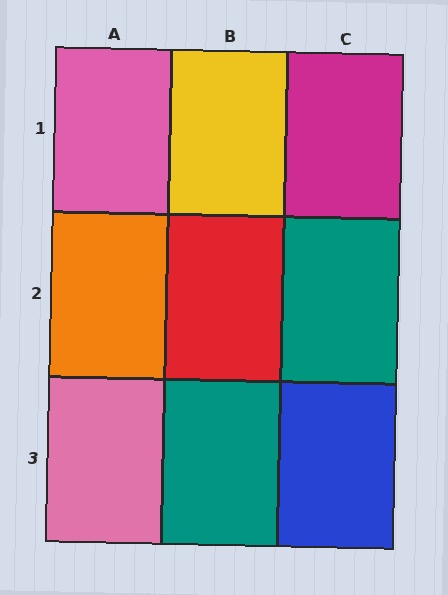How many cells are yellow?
1 cell is yellow.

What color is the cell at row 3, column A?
Pink.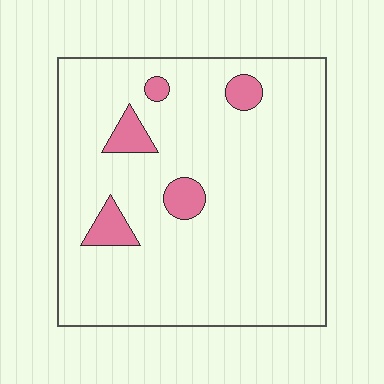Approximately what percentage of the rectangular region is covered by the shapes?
Approximately 10%.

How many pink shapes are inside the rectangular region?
5.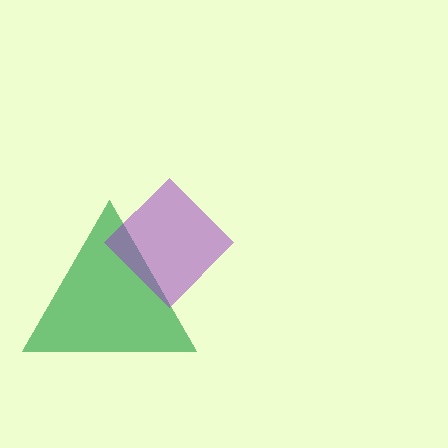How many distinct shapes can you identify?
There are 2 distinct shapes: a green triangle, a purple diamond.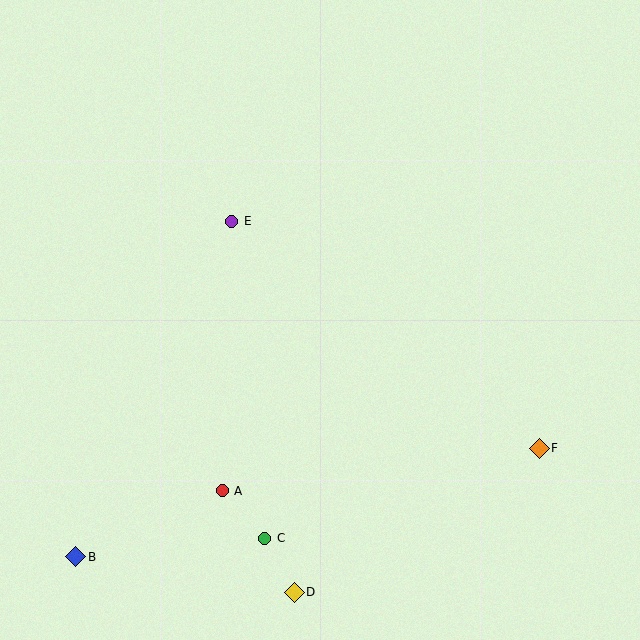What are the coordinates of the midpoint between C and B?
The midpoint between C and B is at (170, 547).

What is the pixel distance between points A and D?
The distance between A and D is 124 pixels.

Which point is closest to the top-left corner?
Point E is closest to the top-left corner.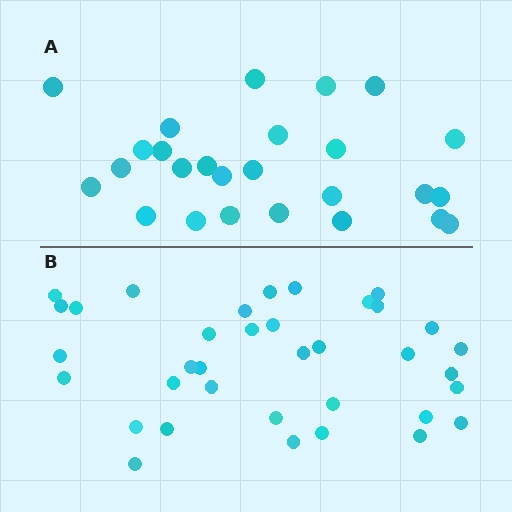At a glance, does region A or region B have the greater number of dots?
Region B (the bottom region) has more dots.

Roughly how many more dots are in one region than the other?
Region B has roughly 10 or so more dots than region A.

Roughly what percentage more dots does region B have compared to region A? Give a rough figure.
About 40% more.